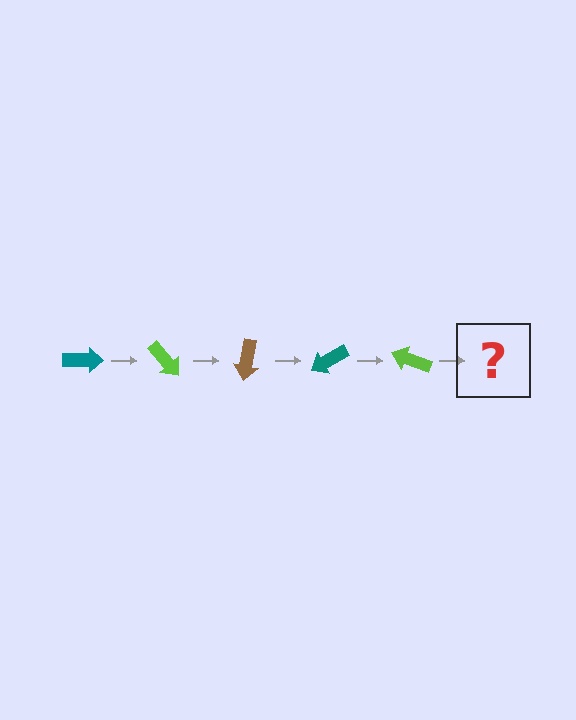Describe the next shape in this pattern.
It should be a brown arrow, rotated 250 degrees from the start.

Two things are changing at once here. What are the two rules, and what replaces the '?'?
The two rules are that it rotates 50 degrees each step and the color cycles through teal, lime, and brown. The '?' should be a brown arrow, rotated 250 degrees from the start.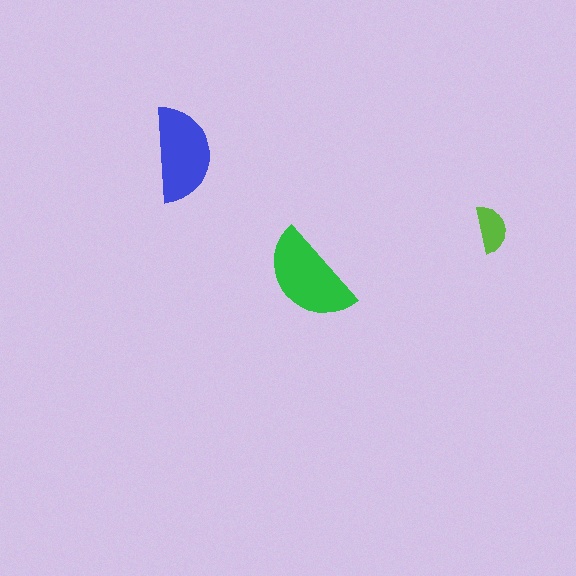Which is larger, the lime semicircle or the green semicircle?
The green one.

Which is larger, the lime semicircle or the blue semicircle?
The blue one.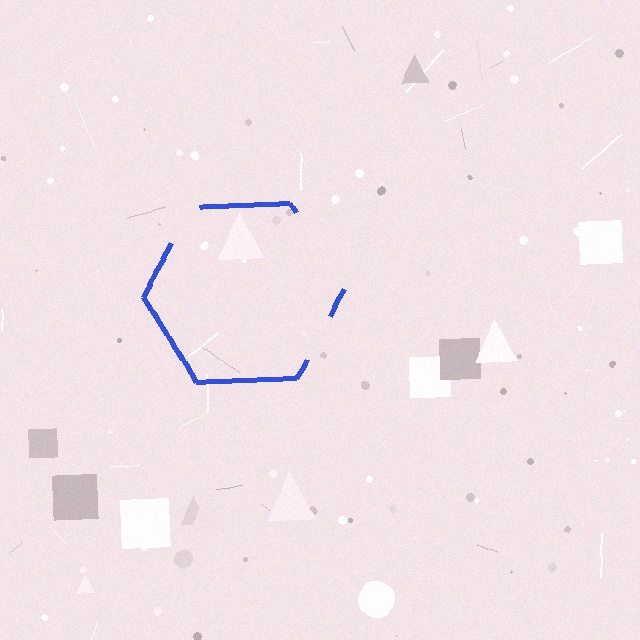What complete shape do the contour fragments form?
The contour fragments form a hexagon.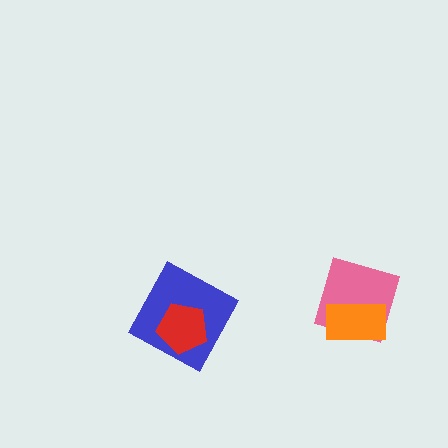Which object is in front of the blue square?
The red pentagon is in front of the blue square.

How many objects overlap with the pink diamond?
1 object overlaps with the pink diamond.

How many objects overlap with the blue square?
1 object overlaps with the blue square.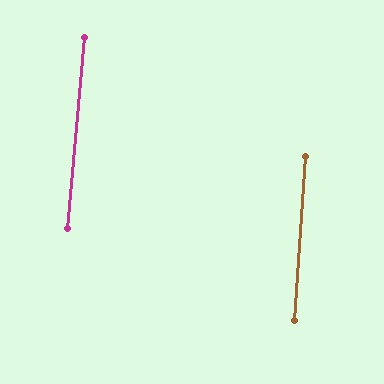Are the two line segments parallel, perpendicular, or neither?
Parallel — their directions differ by only 0.9°.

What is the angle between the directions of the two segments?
Approximately 1 degree.